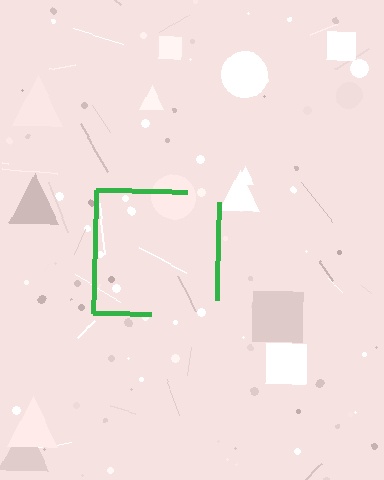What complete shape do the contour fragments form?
The contour fragments form a square.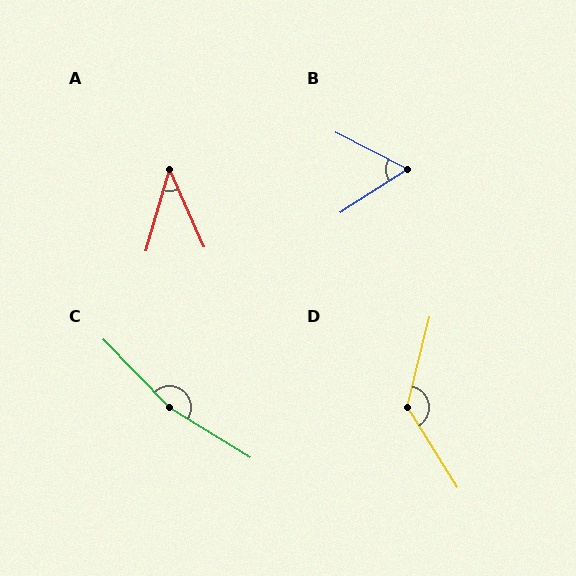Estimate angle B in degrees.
Approximately 59 degrees.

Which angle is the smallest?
A, at approximately 40 degrees.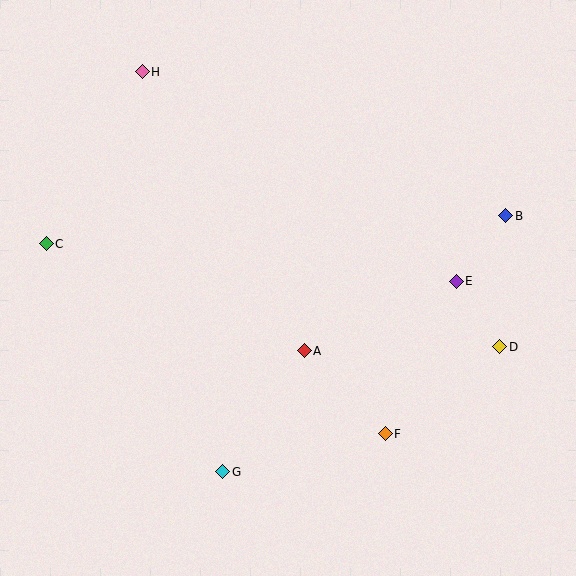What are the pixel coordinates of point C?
Point C is at (46, 244).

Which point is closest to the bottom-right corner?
Point F is closest to the bottom-right corner.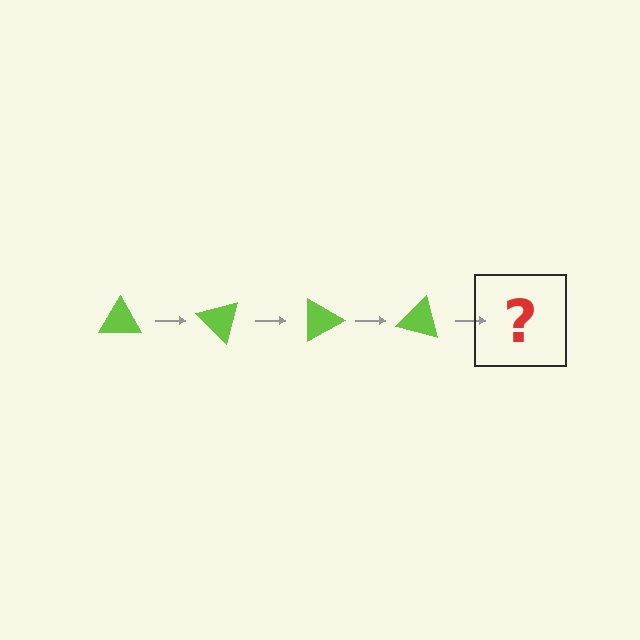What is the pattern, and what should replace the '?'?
The pattern is that the triangle rotates 45 degrees each step. The '?' should be a lime triangle rotated 180 degrees.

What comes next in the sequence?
The next element should be a lime triangle rotated 180 degrees.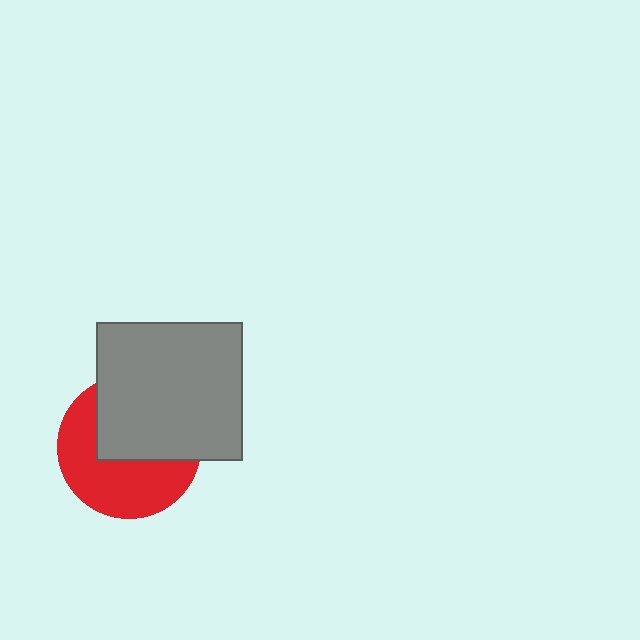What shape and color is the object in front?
The object in front is a gray rectangle.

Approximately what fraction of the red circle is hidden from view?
Roughly 49% of the red circle is hidden behind the gray rectangle.